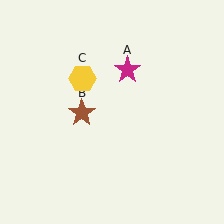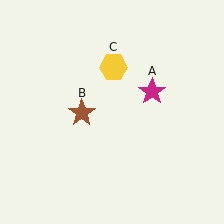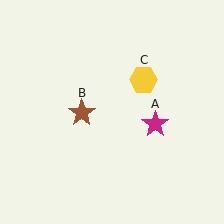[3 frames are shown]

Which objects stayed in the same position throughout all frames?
Brown star (object B) remained stationary.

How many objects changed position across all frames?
2 objects changed position: magenta star (object A), yellow hexagon (object C).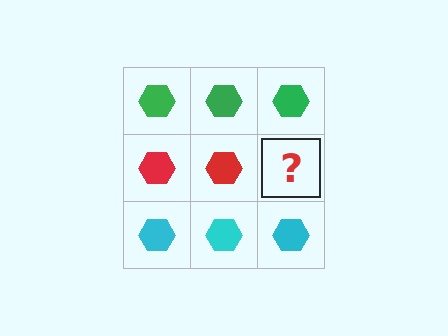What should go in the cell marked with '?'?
The missing cell should contain a red hexagon.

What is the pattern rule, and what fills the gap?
The rule is that each row has a consistent color. The gap should be filled with a red hexagon.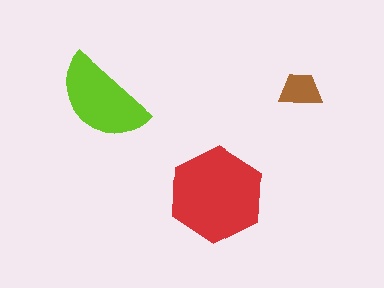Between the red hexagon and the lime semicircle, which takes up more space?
The red hexagon.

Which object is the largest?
The red hexagon.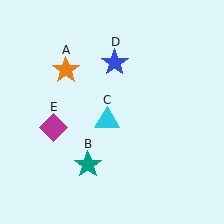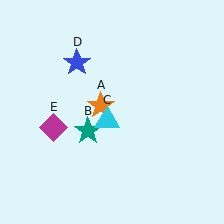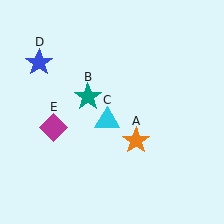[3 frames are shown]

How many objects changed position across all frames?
3 objects changed position: orange star (object A), teal star (object B), blue star (object D).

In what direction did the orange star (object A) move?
The orange star (object A) moved down and to the right.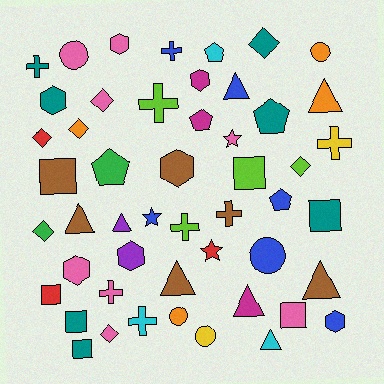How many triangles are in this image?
There are 8 triangles.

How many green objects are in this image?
There are 2 green objects.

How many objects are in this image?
There are 50 objects.